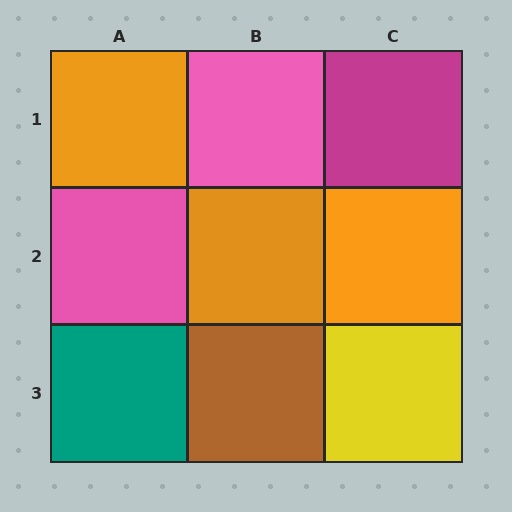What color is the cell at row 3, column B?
Brown.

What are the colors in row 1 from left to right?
Orange, pink, magenta.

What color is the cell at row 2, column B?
Orange.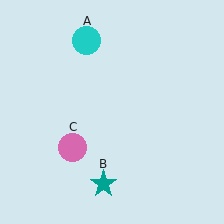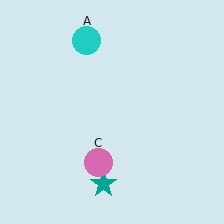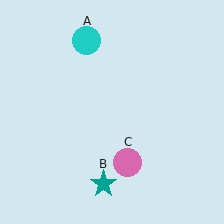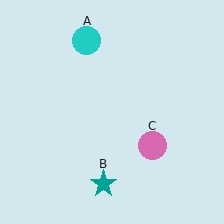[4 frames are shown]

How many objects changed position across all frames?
1 object changed position: pink circle (object C).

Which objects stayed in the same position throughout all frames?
Cyan circle (object A) and teal star (object B) remained stationary.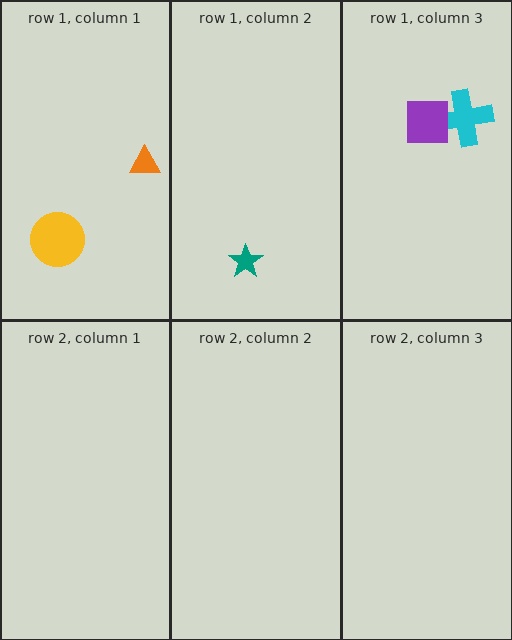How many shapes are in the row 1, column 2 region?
1.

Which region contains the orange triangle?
The row 1, column 1 region.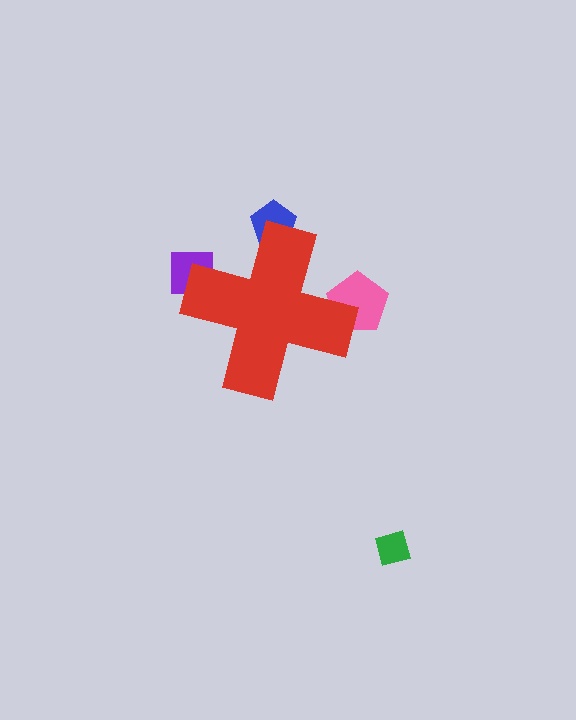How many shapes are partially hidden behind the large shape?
3 shapes are partially hidden.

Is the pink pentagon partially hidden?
Yes, the pink pentagon is partially hidden behind the red cross.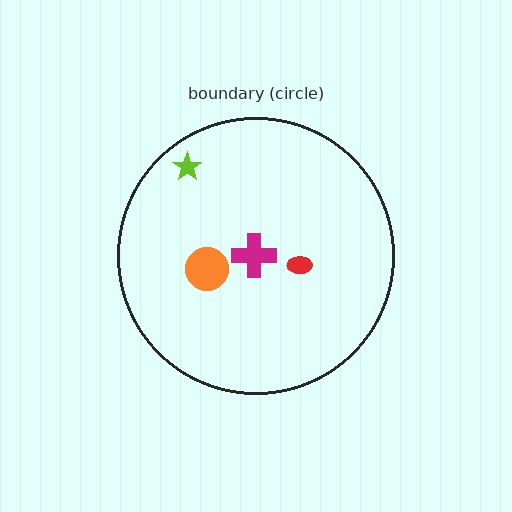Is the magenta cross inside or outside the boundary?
Inside.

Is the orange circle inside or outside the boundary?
Inside.